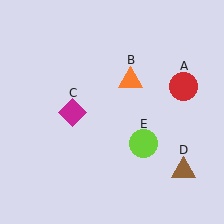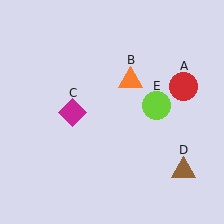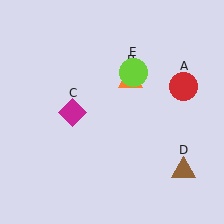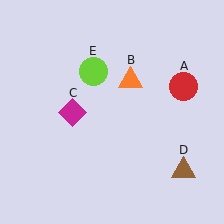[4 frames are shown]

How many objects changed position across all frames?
1 object changed position: lime circle (object E).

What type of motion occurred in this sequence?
The lime circle (object E) rotated counterclockwise around the center of the scene.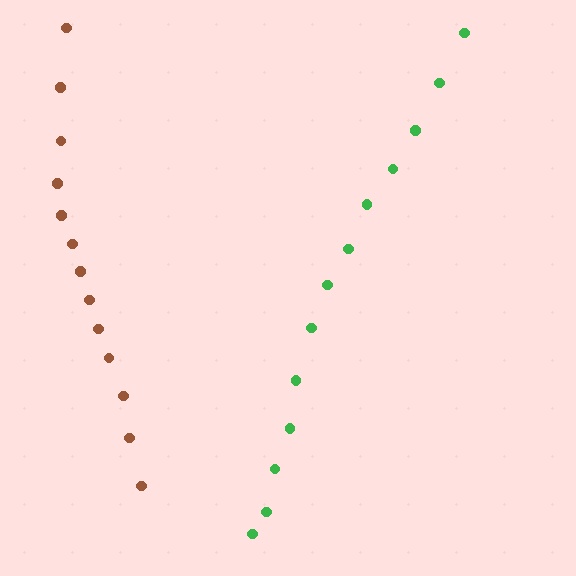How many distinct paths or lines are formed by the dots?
There are 2 distinct paths.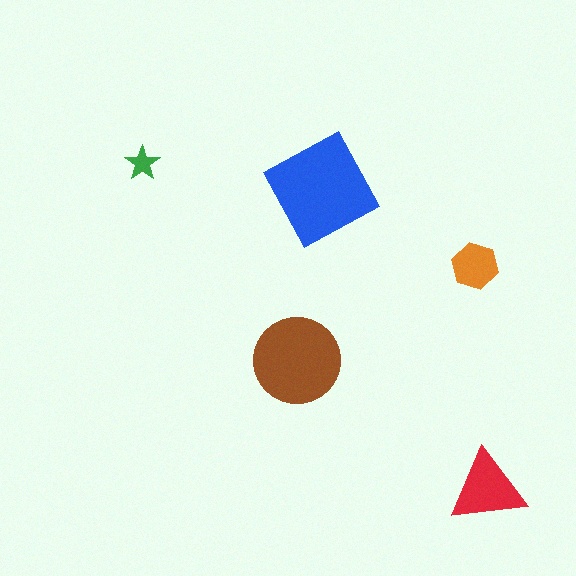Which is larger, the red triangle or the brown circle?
The brown circle.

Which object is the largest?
The blue square.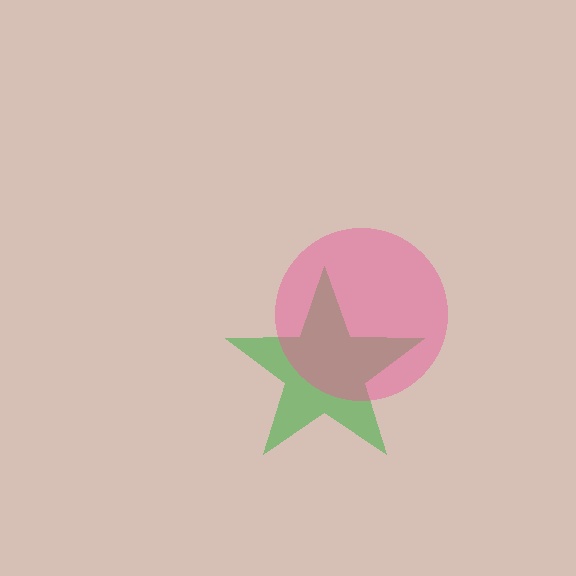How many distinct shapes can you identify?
There are 2 distinct shapes: a green star, a pink circle.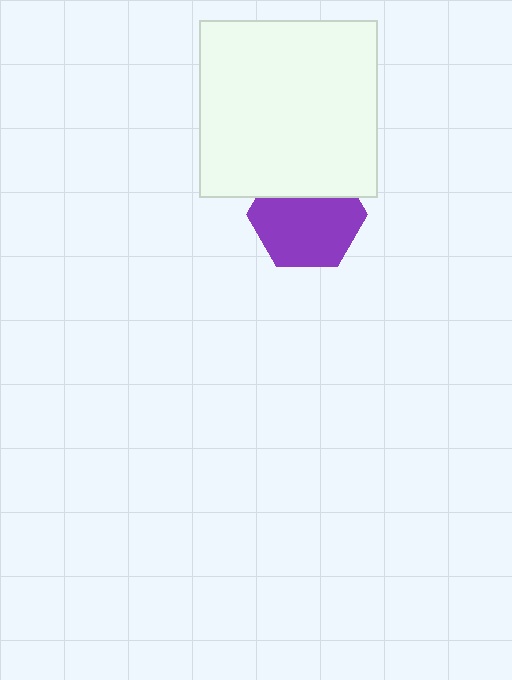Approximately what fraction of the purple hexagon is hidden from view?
Roughly 30% of the purple hexagon is hidden behind the white square.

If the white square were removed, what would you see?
You would see the complete purple hexagon.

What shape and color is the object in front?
The object in front is a white square.